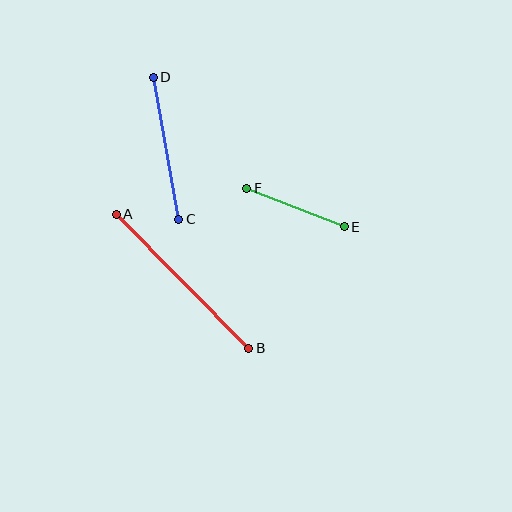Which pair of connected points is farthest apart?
Points A and B are farthest apart.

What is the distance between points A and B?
The distance is approximately 188 pixels.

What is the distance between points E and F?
The distance is approximately 105 pixels.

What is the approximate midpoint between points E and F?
The midpoint is at approximately (295, 208) pixels.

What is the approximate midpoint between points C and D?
The midpoint is at approximately (166, 148) pixels.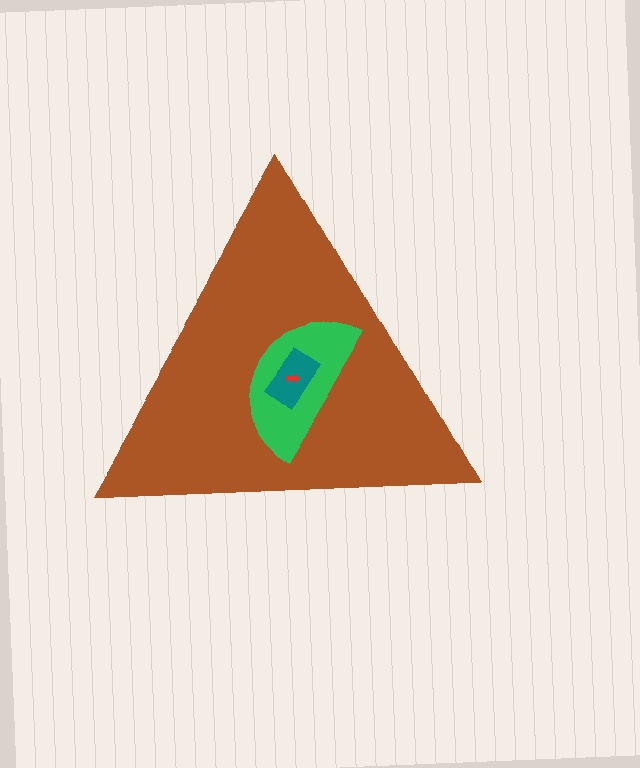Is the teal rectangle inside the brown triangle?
Yes.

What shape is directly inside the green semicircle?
The teal rectangle.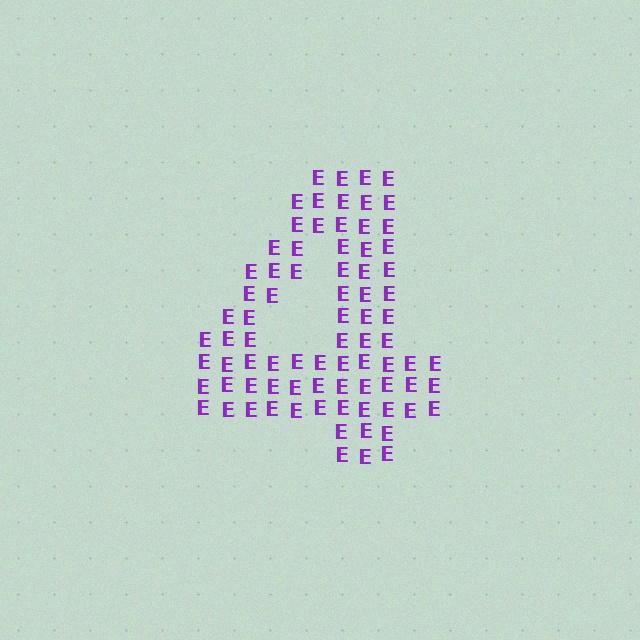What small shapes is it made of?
It is made of small letter E's.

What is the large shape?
The large shape is the digit 4.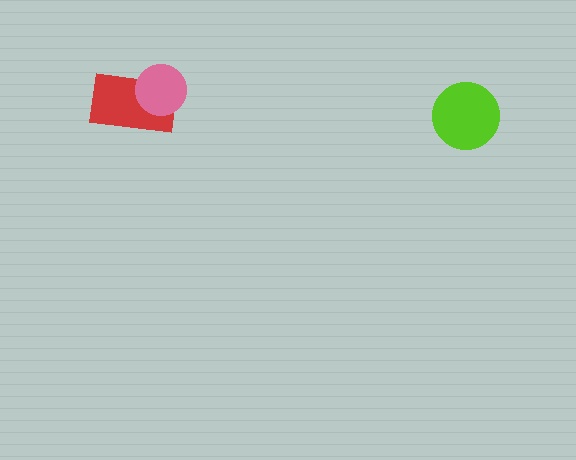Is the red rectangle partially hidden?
Yes, it is partially covered by another shape.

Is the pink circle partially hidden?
No, no other shape covers it.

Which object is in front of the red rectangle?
The pink circle is in front of the red rectangle.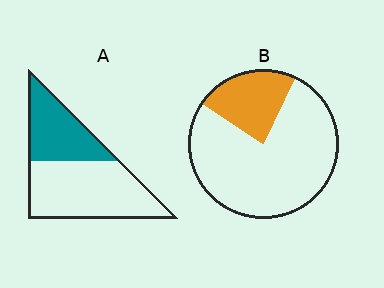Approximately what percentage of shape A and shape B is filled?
A is approximately 40% and B is approximately 25%.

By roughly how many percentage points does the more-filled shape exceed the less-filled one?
By roughly 15 percentage points (A over B).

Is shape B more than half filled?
No.